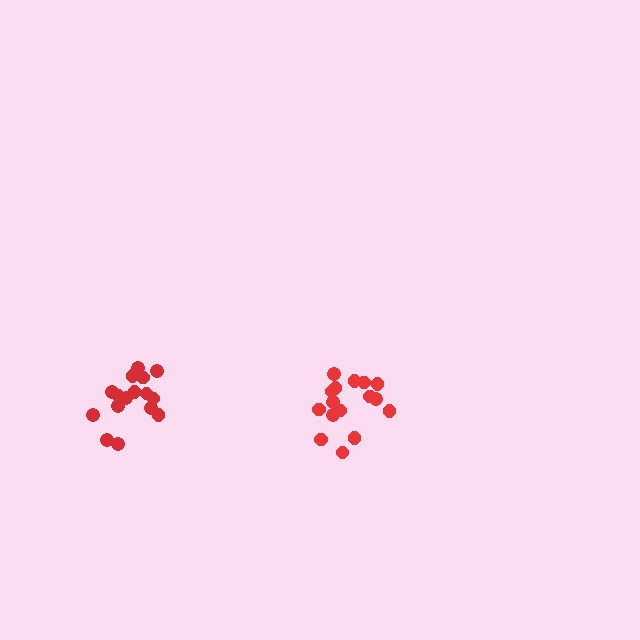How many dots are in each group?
Group 1: 16 dots, Group 2: 16 dots (32 total).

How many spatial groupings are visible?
There are 2 spatial groupings.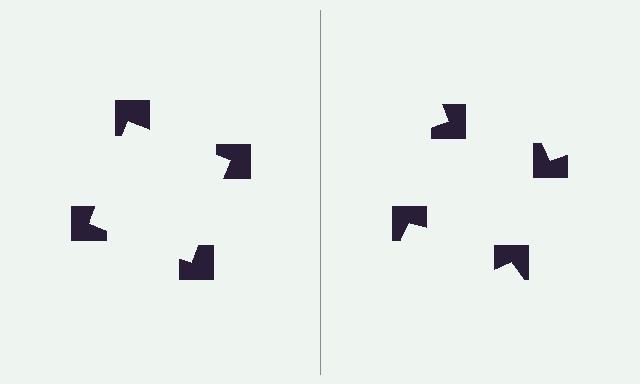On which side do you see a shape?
An illusory square appears on the left side. On the right side the wedge cuts are rotated, so no coherent shape forms.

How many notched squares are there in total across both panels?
8 — 4 on each side.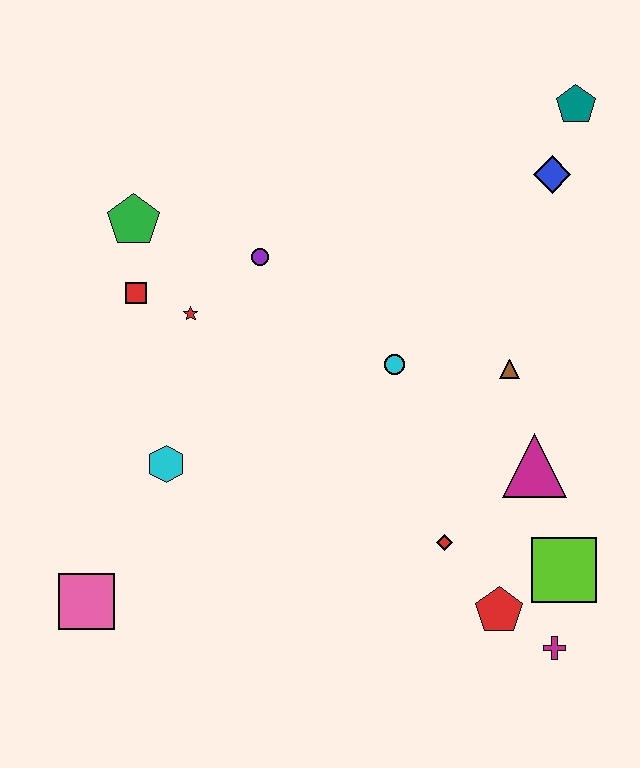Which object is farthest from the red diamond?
The teal pentagon is farthest from the red diamond.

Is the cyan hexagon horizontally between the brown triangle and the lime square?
No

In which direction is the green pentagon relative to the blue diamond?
The green pentagon is to the left of the blue diamond.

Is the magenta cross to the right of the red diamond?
Yes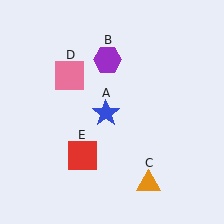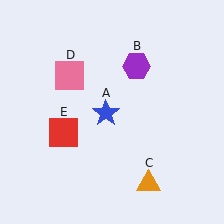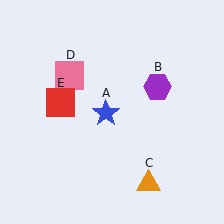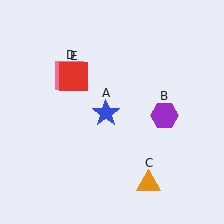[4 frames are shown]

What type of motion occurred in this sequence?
The purple hexagon (object B), red square (object E) rotated clockwise around the center of the scene.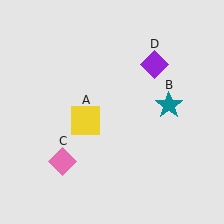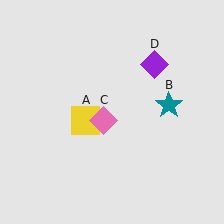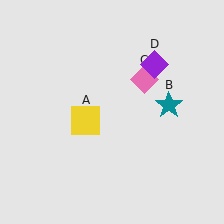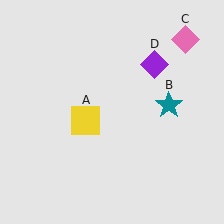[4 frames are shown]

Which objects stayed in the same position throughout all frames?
Yellow square (object A) and teal star (object B) and purple diamond (object D) remained stationary.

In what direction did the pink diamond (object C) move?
The pink diamond (object C) moved up and to the right.